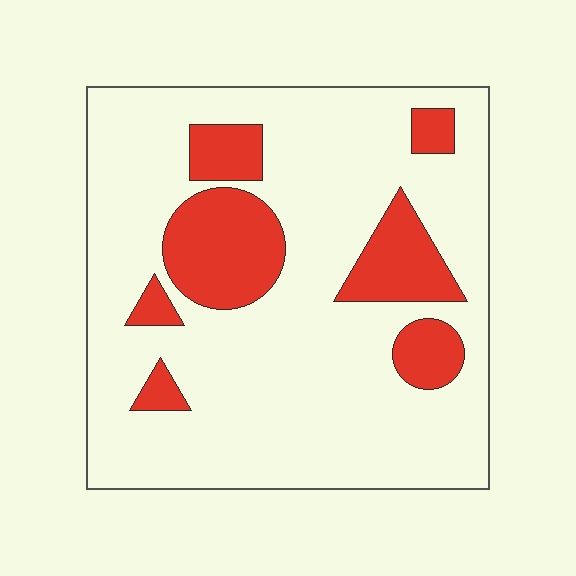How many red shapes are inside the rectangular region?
7.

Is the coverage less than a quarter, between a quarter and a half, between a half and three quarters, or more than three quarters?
Less than a quarter.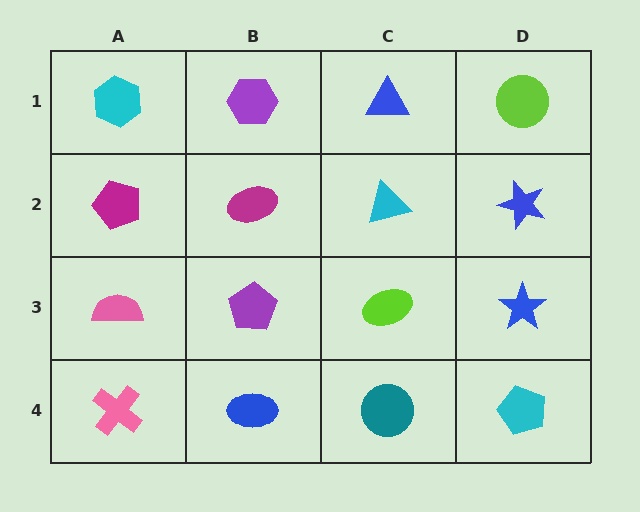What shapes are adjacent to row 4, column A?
A pink semicircle (row 3, column A), a blue ellipse (row 4, column B).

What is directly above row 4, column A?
A pink semicircle.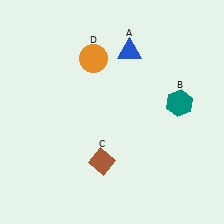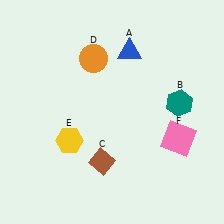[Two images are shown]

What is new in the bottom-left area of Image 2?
A yellow hexagon (E) was added in the bottom-left area of Image 2.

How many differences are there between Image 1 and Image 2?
There are 2 differences between the two images.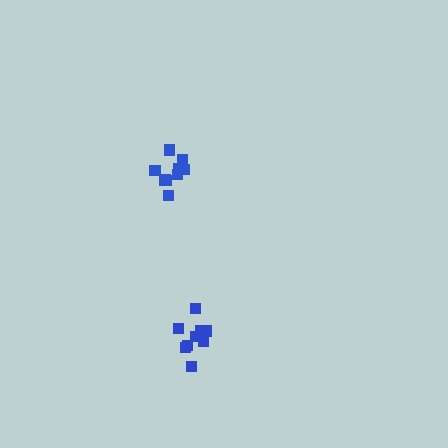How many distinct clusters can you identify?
There are 2 distinct clusters.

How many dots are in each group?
Group 1: 9 dots, Group 2: 9 dots (18 total).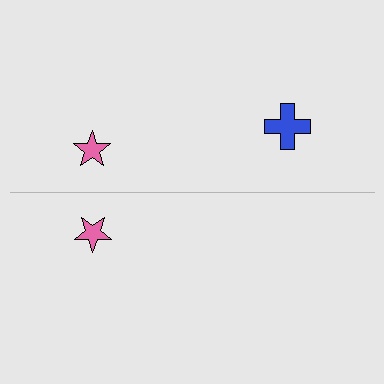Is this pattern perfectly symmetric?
No, the pattern is not perfectly symmetric. A blue cross is missing from the bottom side.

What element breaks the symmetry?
A blue cross is missing from the bottom side.